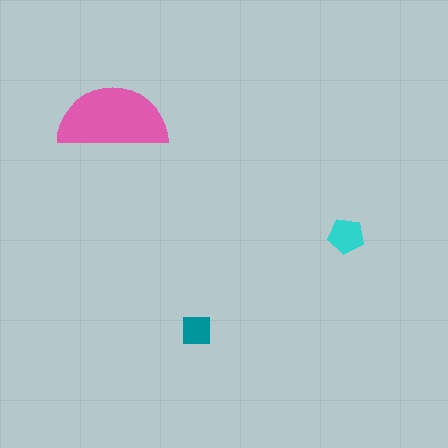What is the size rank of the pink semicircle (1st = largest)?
1st.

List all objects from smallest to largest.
The teal square, the cyan pentagon, the pink semicircle.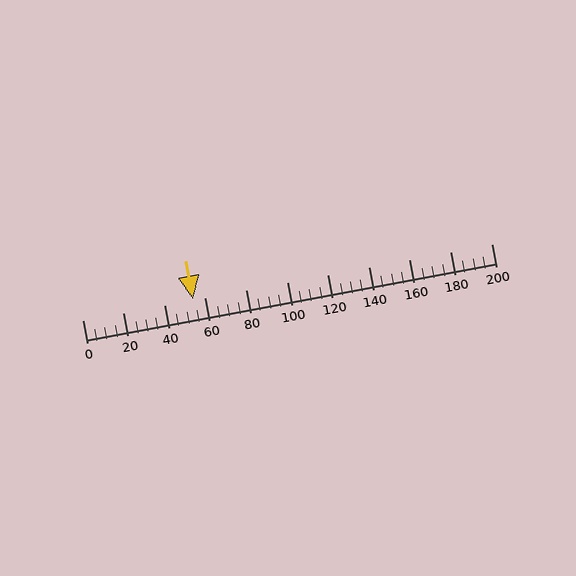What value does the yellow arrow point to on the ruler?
The yellow arrow points to approximately 54.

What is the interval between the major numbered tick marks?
The major tick marks are spaced 20 units apart.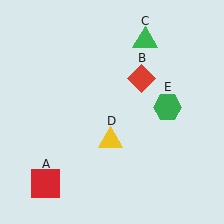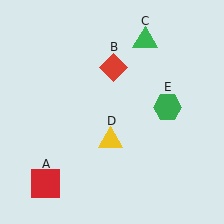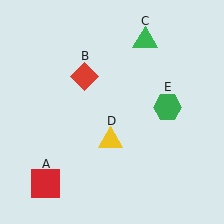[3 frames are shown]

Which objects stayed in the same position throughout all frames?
Red square (object A) and green triangle (object C) and yellow triangle (object D) and green hexagon (object E) remained stationary.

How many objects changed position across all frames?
1 object changed position: red diamond (object B).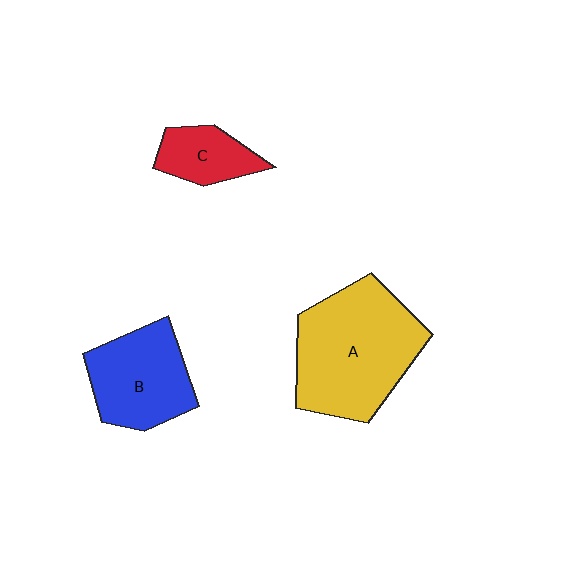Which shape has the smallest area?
Shape C (red).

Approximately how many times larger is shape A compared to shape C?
Approximately 2.8 times.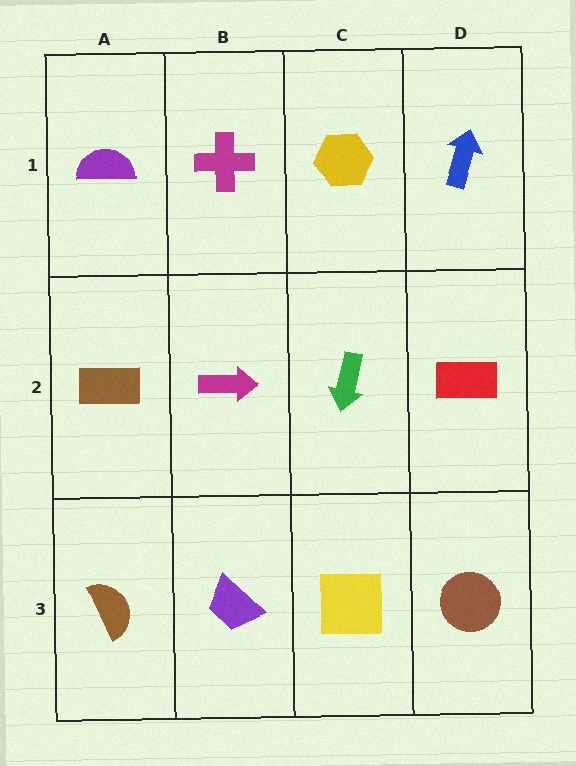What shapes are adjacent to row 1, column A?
A brown rectangle (row 2, column A), a magenta cross (row 1, column B).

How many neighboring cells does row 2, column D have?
3.